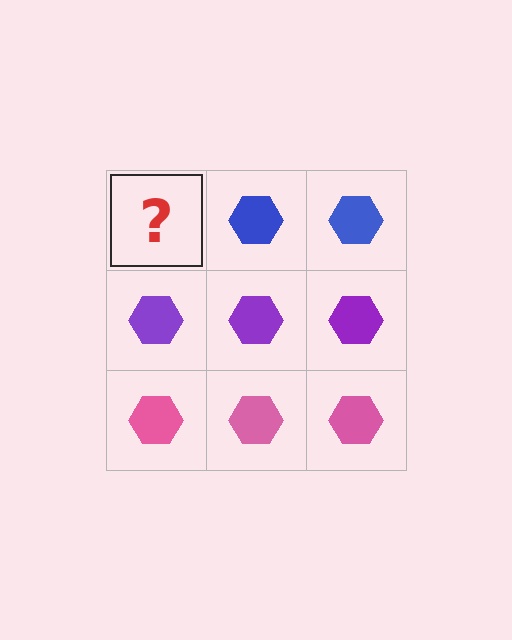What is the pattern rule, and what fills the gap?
The rule is that each row has a consistent color. The gap should be filled with a blue hexagon.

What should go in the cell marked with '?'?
The missing cell should contain a blue hexagon.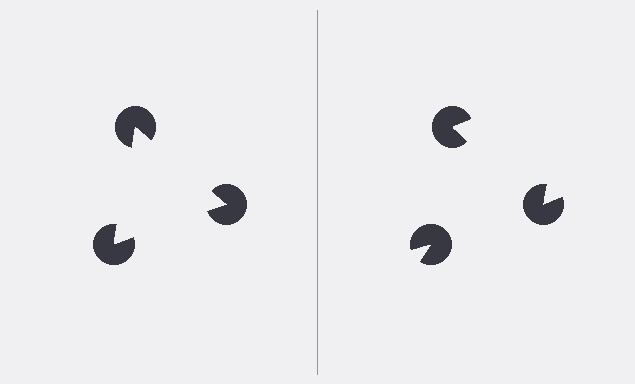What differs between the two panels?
The pac-man discs are positioned identically on both sides; only the wedge orientations differ. On the left they align to a triangle; on the right they are misaligned.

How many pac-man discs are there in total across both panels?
6 — 3 on each side.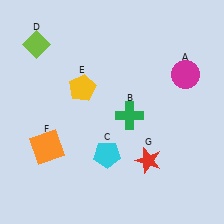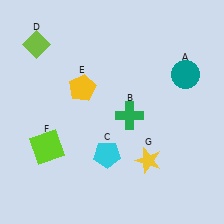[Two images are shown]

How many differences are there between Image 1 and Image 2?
There are 3 differences between the two images.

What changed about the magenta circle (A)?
In Image 1, A is magenta. In Image 2, it changed to teal.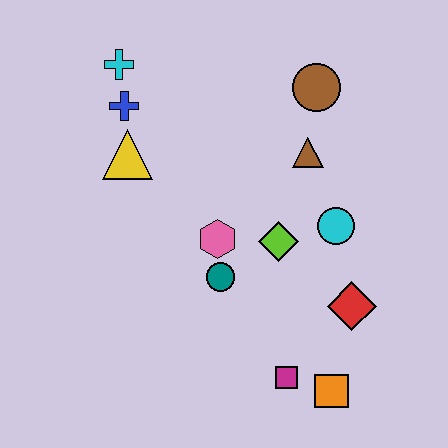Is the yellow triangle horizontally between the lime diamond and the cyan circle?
No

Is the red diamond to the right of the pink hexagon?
Yes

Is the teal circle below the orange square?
No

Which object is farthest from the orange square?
The cyan cross is farthest from the orange square.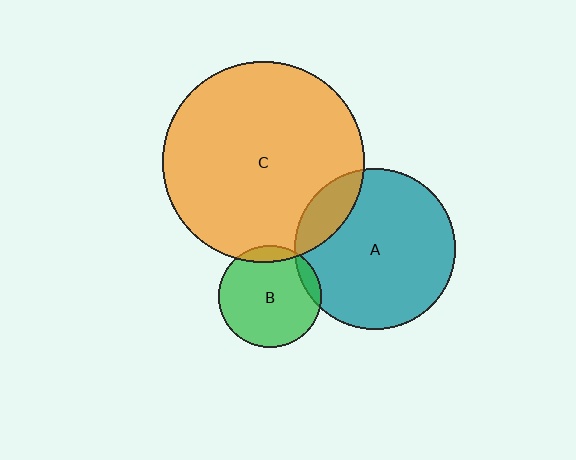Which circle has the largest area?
Circle C (orange).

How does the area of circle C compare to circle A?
Approximately 1.6 times.